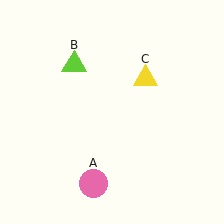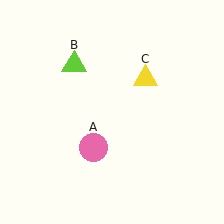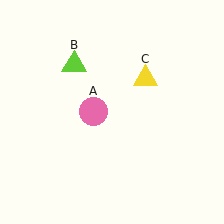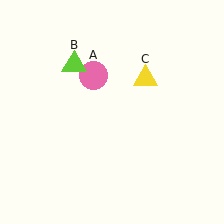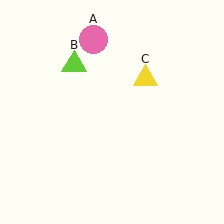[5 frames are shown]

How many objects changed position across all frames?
1 object changed position: pink circle (object A).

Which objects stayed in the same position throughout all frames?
Lime triangle (object B) and yellow triangle (object C) remained stationary.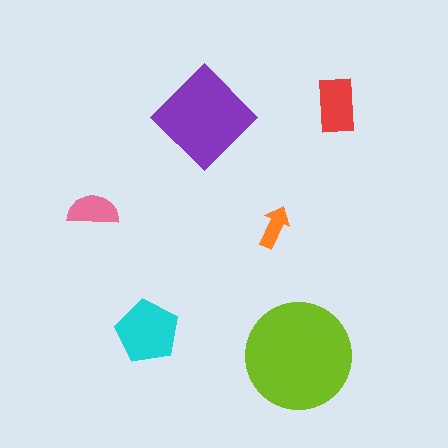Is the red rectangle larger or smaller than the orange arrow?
Larger.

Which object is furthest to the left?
The pink semicircle is leftmost.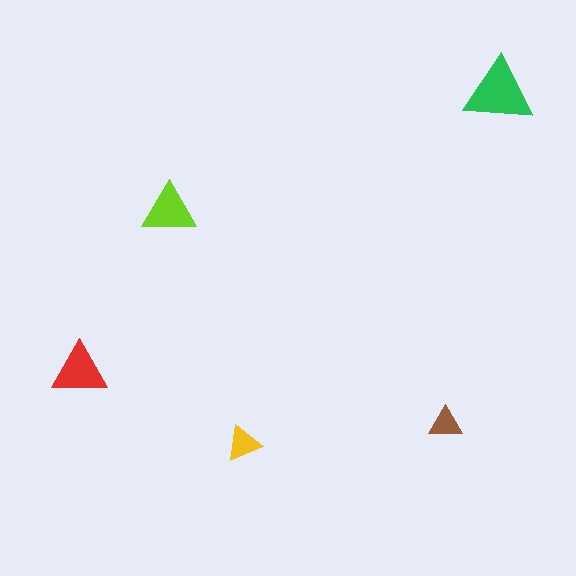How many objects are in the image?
There are 5 objects in the image.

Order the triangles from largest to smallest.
the green one, the red one, the lime one, the yellow one, the brown one.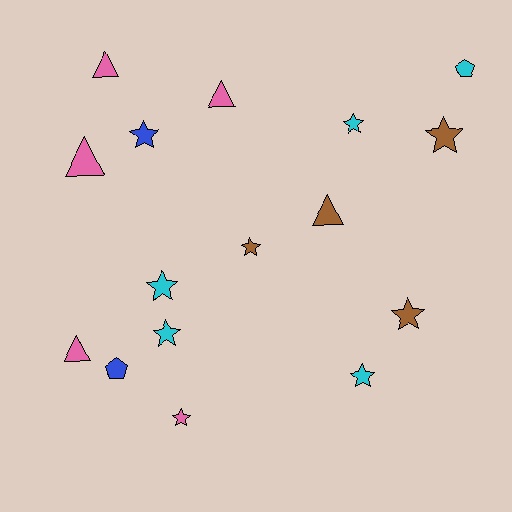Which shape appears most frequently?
Star, with 9 objects.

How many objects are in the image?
There are 16 objects.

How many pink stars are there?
There is 1 pink star.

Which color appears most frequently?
Pink, with 5 objects.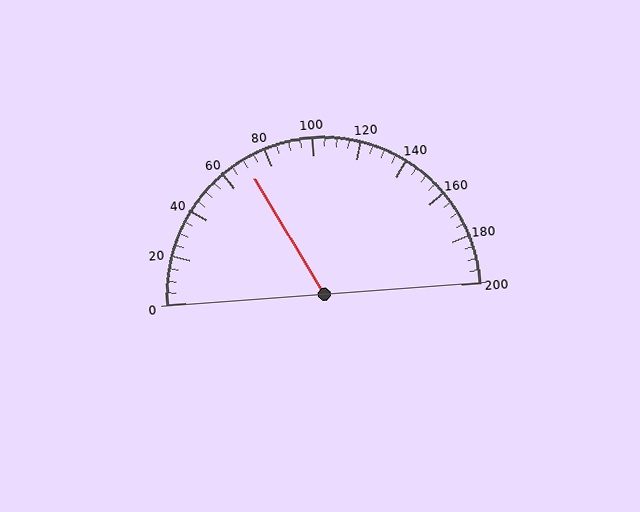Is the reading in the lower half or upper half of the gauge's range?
The reading is in the lower half of the range (0 to 200).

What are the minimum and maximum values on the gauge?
The gauge ranges from 0 to 200.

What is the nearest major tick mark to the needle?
The nearest major tick mark is 80.